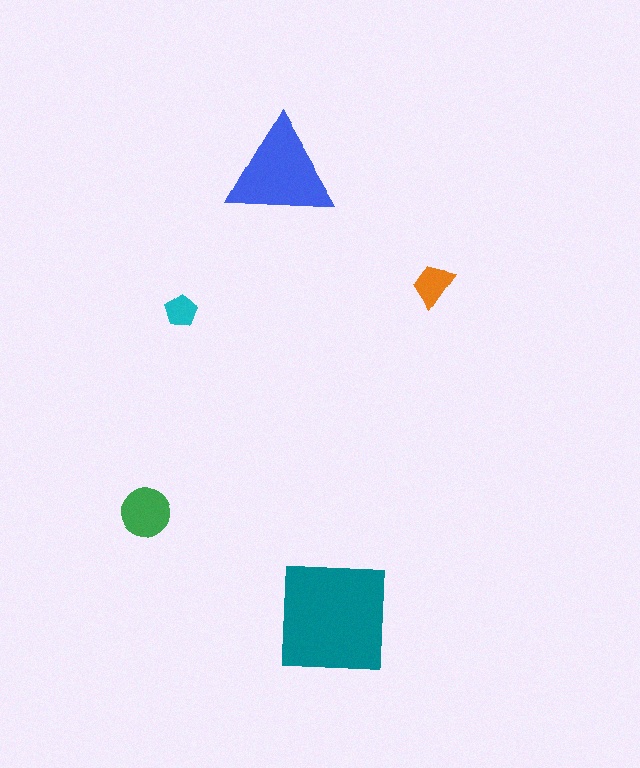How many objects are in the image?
There are 5 objects in the image.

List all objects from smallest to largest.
The cyan pentagon, the orange trapezoid, the green circle, the blue triangle, the teal square.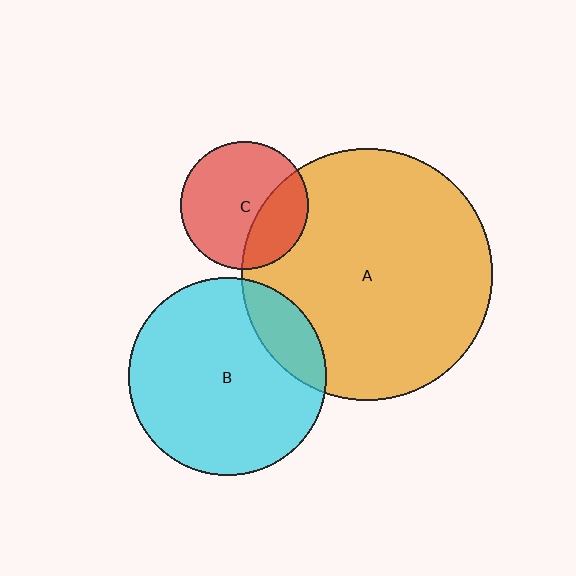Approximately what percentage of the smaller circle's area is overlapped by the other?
Approximately 15%.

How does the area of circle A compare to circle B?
Approximately 1.6 times.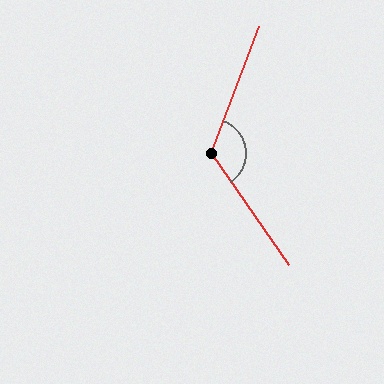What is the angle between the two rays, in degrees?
Approximately 125 degrees.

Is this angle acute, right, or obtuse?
It is obtuse.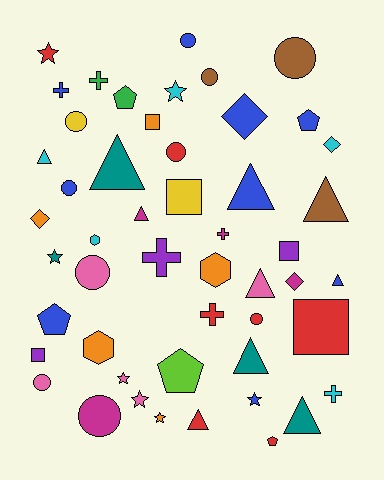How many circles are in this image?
There are 10 circles.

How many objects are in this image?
There are 50 objects.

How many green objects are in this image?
There are 2 green objects.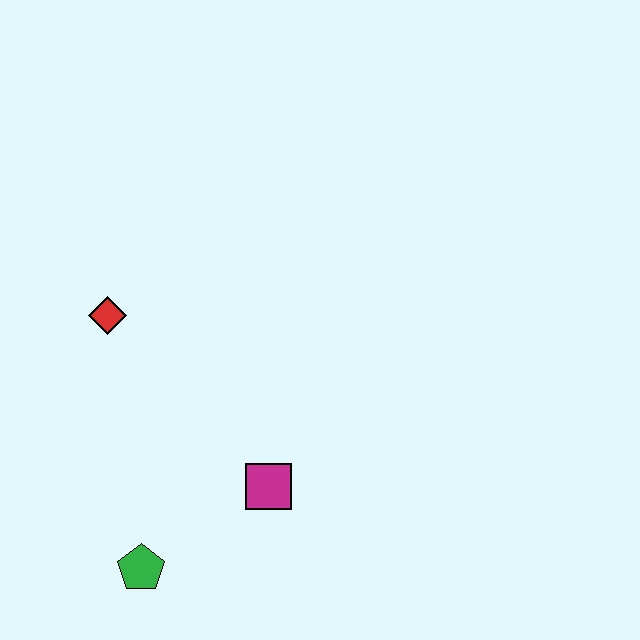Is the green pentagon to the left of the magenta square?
Yes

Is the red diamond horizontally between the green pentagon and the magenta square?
No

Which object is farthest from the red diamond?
The green pentagon is farthest from the red diamond.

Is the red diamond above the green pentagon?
Yes